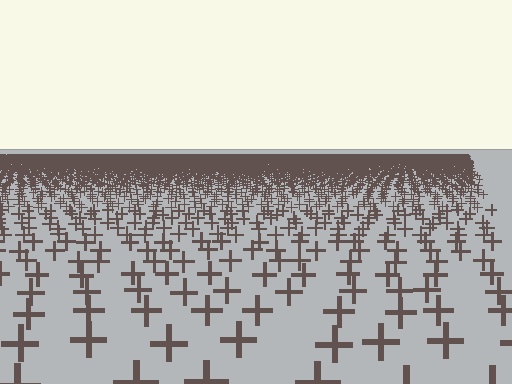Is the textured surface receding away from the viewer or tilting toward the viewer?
The surface is receding away from the viewer. Texture elements get smaller and denser toward the top.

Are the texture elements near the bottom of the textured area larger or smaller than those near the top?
Larger. Near the bottom, elements are closer to the viewer and appear at a bigger on-screen size.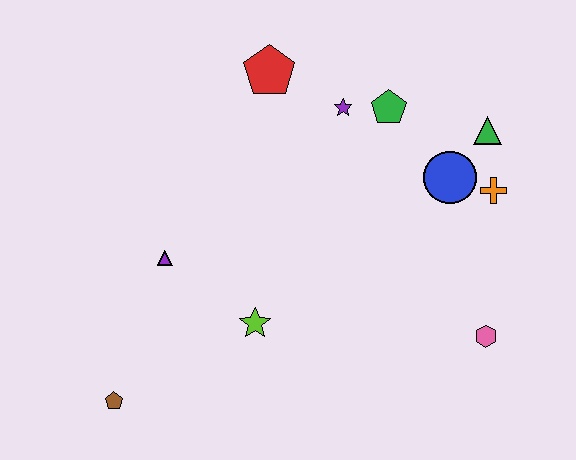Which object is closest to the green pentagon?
The purple star is closest to the green pentagon.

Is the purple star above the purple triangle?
Yes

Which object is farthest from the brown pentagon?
The green triangle is farthest from the brown pentagon.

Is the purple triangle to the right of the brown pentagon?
Yes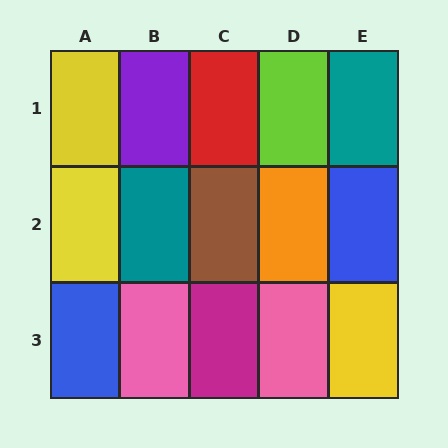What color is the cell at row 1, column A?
Yellow.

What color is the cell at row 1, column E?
Teal.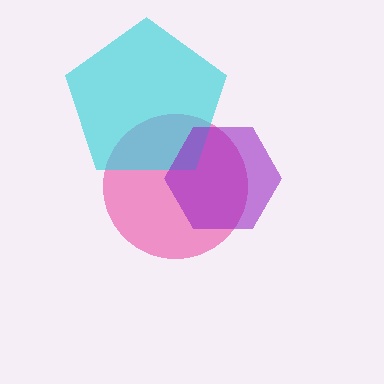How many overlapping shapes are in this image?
There are 3 overlapping shapes in the image.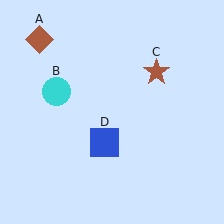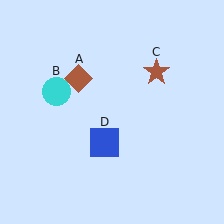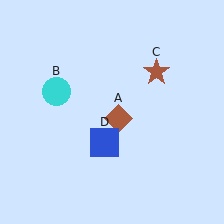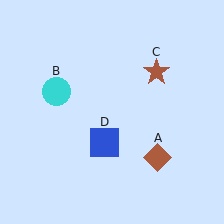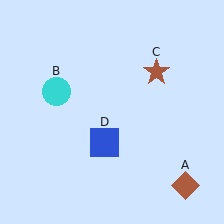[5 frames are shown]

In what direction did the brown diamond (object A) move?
The brown diamond (object A) moved down and to the right.